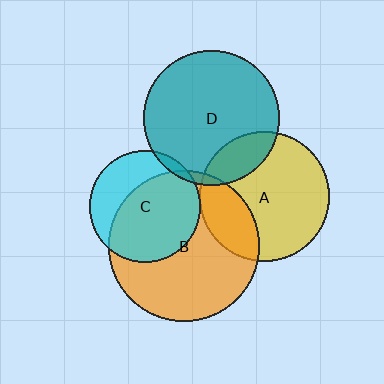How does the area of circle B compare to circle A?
Approximately 1.4 times.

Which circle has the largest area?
Circle B (orange).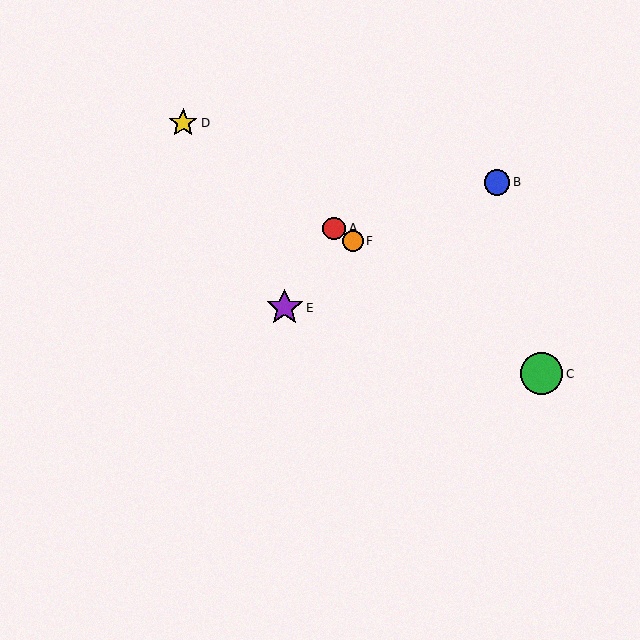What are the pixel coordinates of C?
Object C is at (541, 374).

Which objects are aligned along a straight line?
Objects A, C, D, F are aligned along a straight line.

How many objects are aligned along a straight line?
4 objects (A, C, D, F) are aligned along a straight line.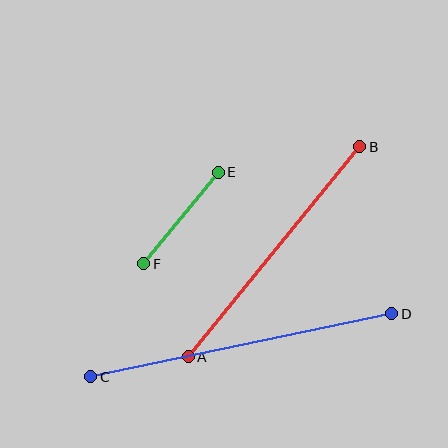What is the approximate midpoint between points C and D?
The midpoint is at approximately (241, 345) pixels.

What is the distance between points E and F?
The distance is approximately 118 pixels.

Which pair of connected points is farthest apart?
Points C and D are farthest apart.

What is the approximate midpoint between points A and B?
The midpoint is at approximately (274, 252) pixels.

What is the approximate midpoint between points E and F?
The midpoint is at approximately (181, 218) pixels.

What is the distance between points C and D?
The distance is approximately 308 pixels.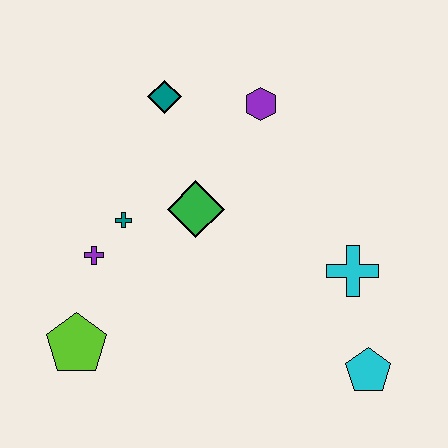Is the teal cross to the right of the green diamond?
No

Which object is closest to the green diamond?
The teal cross is closest to the green diamond.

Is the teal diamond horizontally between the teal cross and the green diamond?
Yes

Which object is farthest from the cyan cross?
The lime pentagon is farthest from the cyan cross.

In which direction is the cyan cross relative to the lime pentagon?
The cyan cross is to the right of the lime pentagon.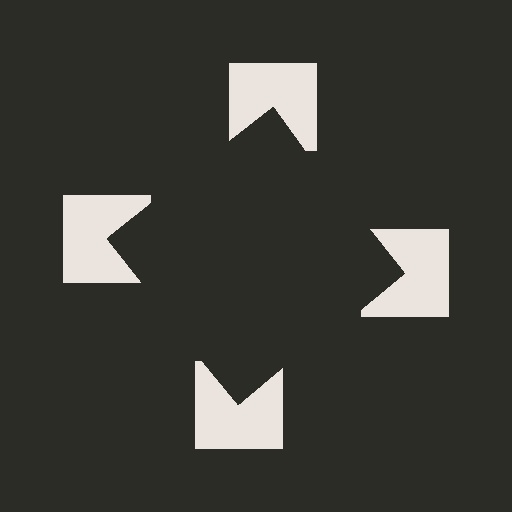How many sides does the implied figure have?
4 sides.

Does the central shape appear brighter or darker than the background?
It typically appears slightly darker than the background, even though no actual brightness change is drawn.